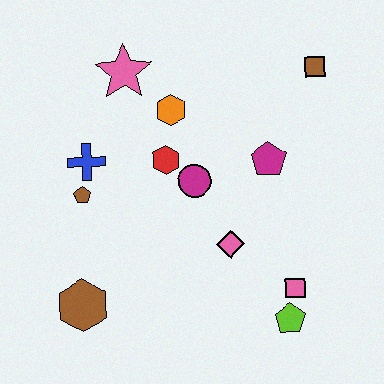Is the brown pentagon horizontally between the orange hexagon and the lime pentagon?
No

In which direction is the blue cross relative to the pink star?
The blue cross is below the pink star.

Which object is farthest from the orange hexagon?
The lime pentagon is farthest from the orange hexagon.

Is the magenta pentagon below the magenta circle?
No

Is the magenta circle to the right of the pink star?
Yes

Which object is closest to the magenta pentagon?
The magenta circle is closest to the magenta pentagon.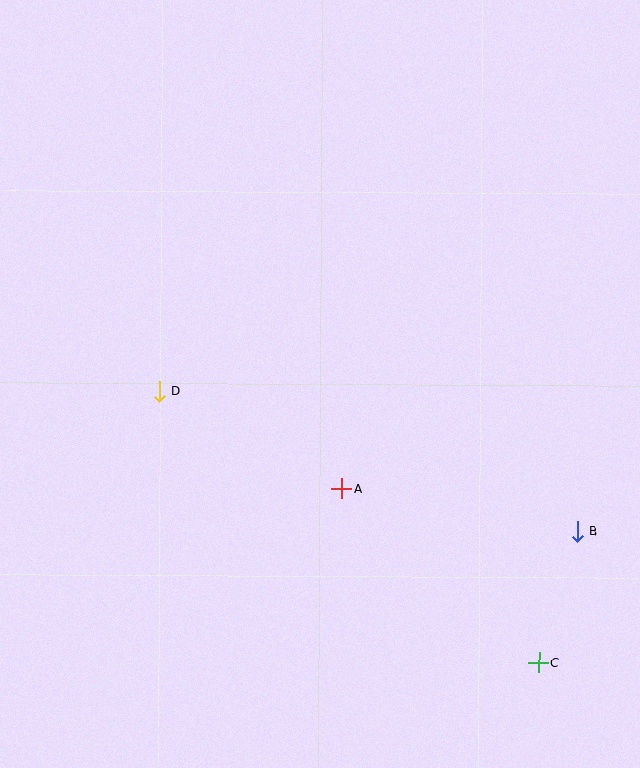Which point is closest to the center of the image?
Point A at (342, 489) is closest to the center.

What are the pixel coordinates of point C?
Point C is at (539, 663).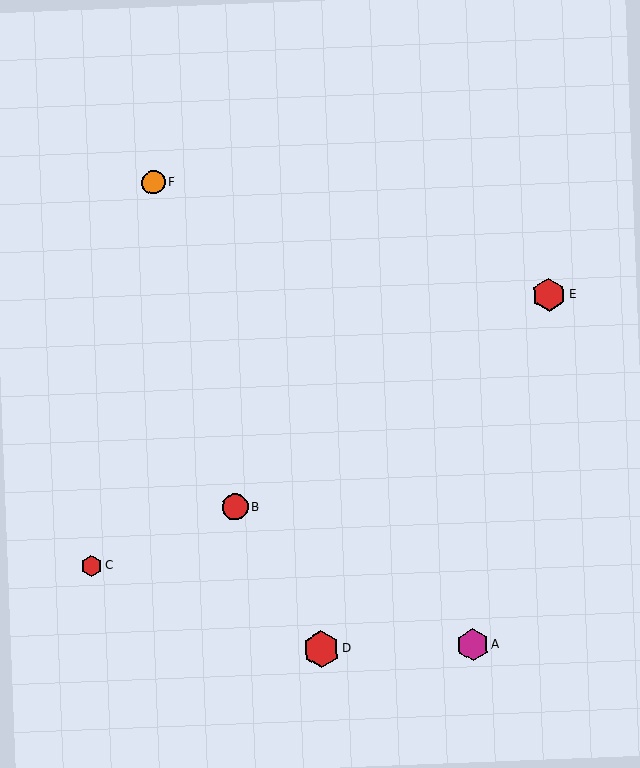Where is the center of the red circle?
The center of the red circle is at (235, 507).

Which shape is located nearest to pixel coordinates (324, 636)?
The red hexagon (labeled D) at (321, 649) is nearest to that location.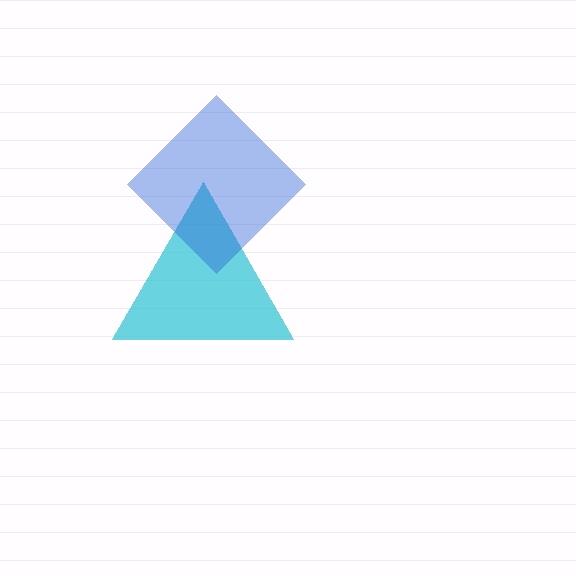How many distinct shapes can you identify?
There are 2 distinct shapes: a cyan triangle, a blue diamond.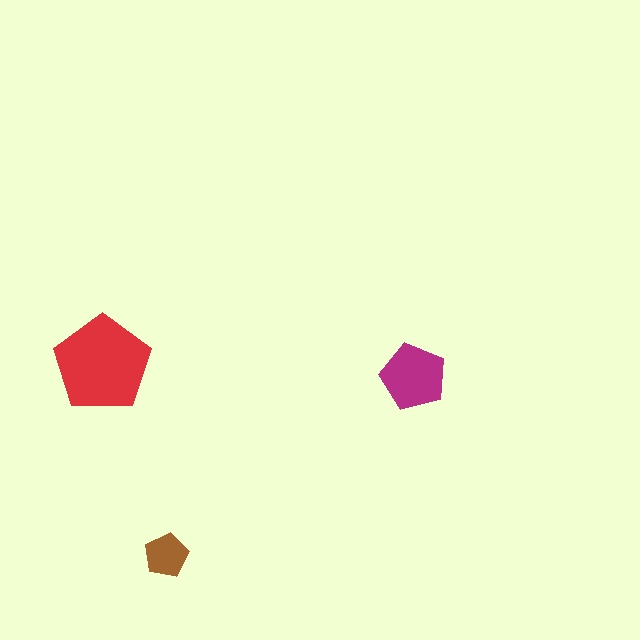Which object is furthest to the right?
The magenta pentagon is rightmost.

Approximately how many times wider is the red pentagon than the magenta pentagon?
About 1.5 times wider.